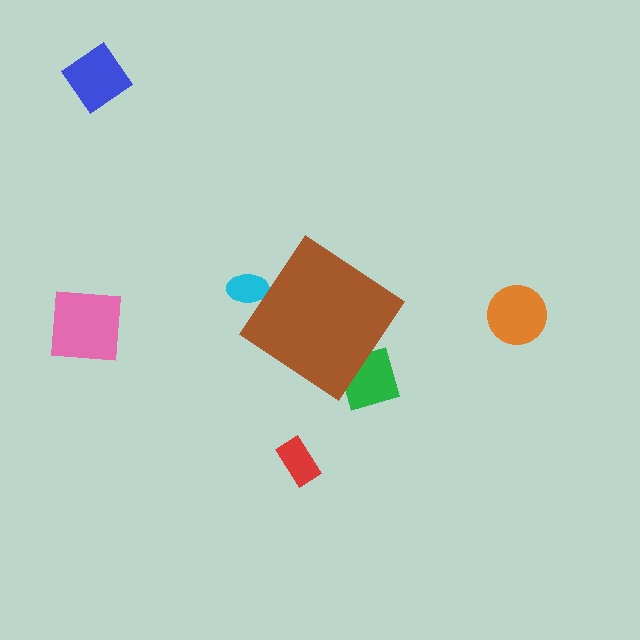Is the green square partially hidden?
Yes, the green square is partially hidden behind the brown diamond.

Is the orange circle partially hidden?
No, the orange circle is fully visible.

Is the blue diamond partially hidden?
No, the blue diamond is fully visible.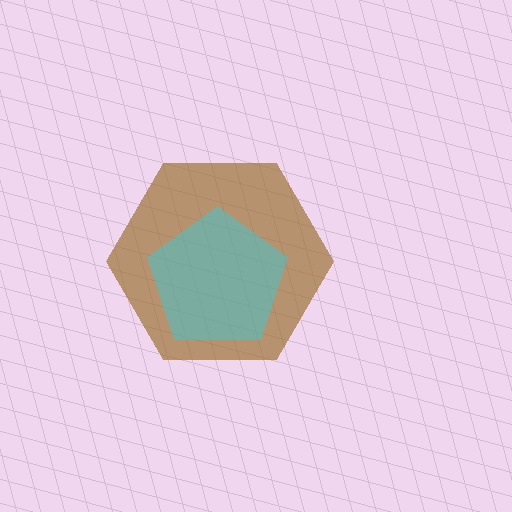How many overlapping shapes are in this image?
There are 2 overlapping shapes in the image.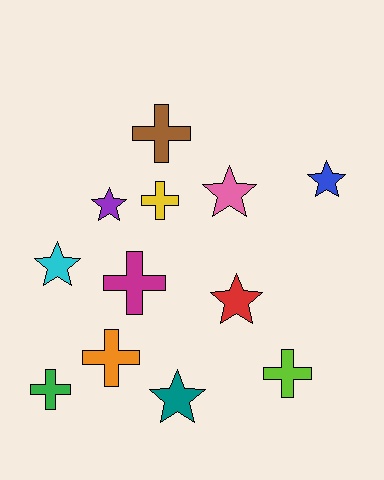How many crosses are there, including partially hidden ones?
There are 6 crosses.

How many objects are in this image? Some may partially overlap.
There are 12 objects.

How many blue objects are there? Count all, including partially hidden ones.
There is 1 blue object.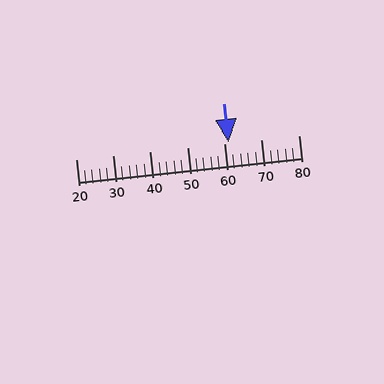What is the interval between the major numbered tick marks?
The major tick marks are spaced 10 units apart.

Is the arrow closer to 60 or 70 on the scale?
The arrow is closer to 60.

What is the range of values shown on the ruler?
The ruler shows values from 20 to 80.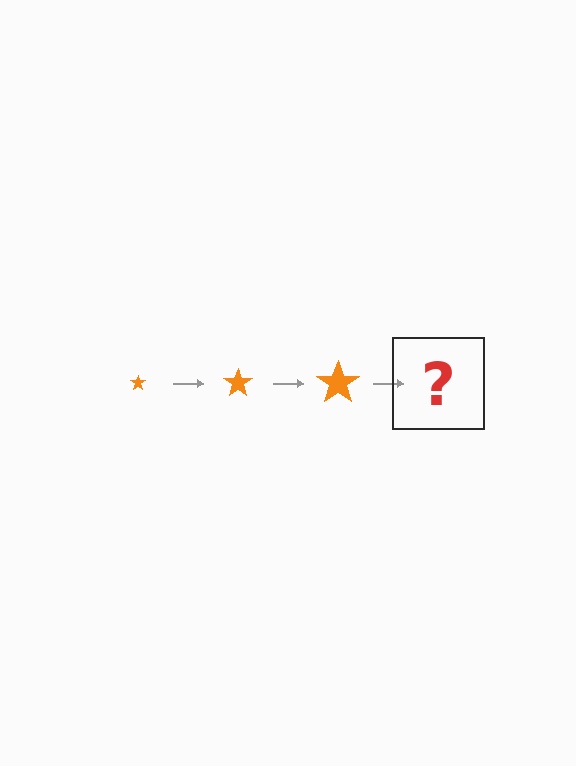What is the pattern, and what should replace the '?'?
The pattern is that the star gets progressively larger each step. The '?' should be an orange star, larger than the previous one.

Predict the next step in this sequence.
The next step is an orange star, larger than the previous one.